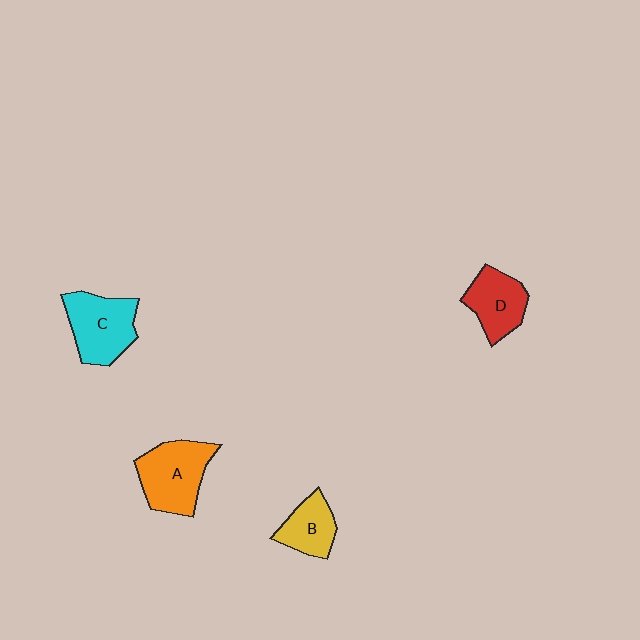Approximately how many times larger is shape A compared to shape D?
Approximately 1.3 times.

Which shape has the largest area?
Shape A (orange).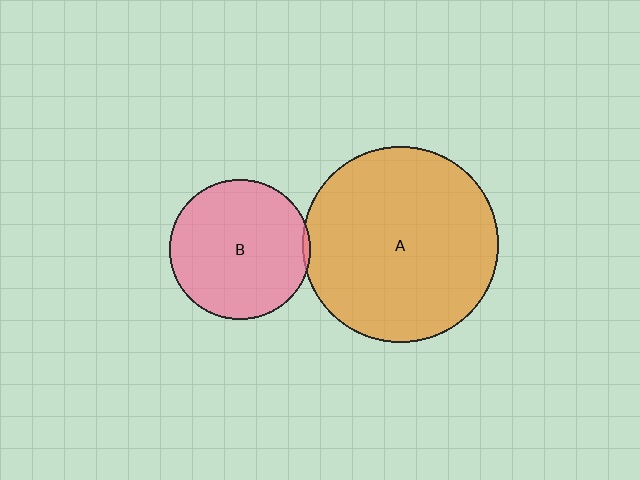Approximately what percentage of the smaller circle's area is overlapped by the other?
Approximately 5%.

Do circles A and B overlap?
Yes.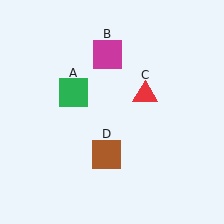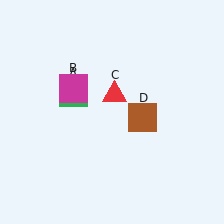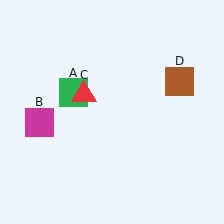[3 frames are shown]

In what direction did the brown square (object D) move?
The brown square (object D) moved up and to the right.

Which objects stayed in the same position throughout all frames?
Green square (object A) remained stationary.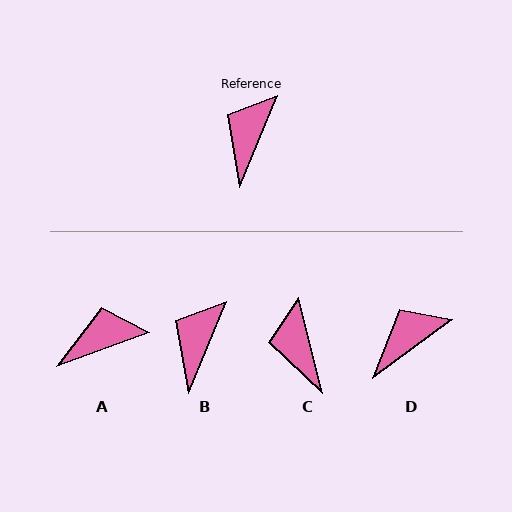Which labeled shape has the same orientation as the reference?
B.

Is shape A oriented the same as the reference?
No, it is off by about 47 degrees.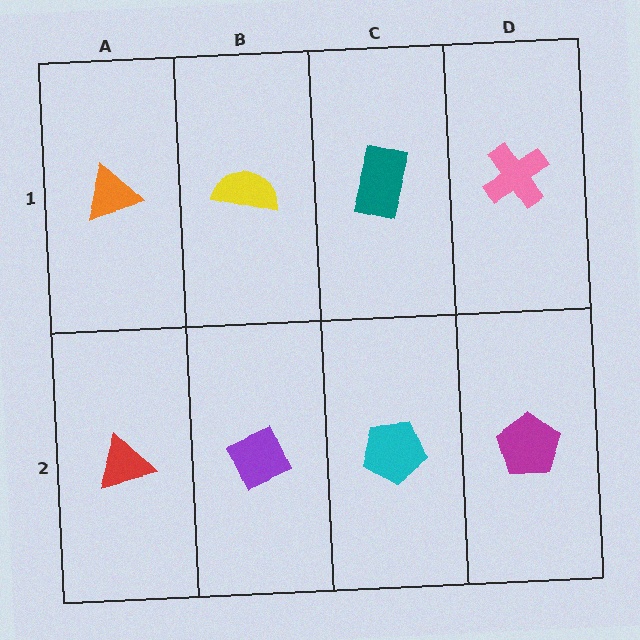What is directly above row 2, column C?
A teal rectangle.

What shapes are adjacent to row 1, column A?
A red triangle (row 2, column A), a yellow semicircle (row 1, column B).